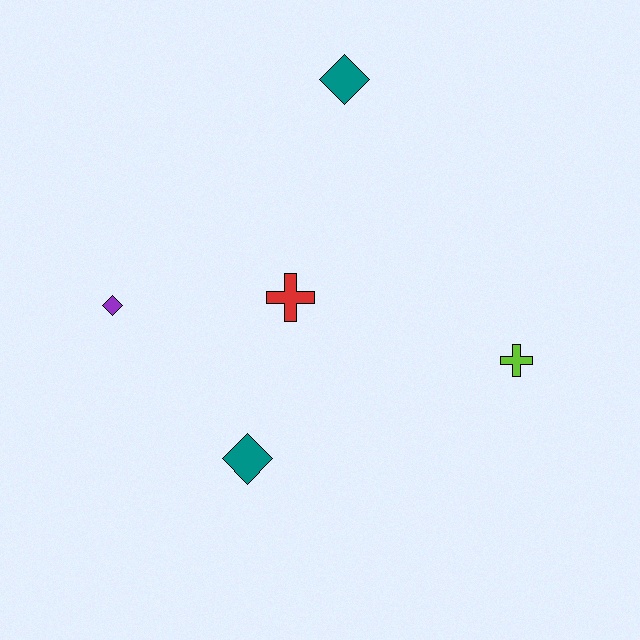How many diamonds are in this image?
There are 3 diamonds.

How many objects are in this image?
There are 5 objects.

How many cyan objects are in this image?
There are no cyan objects.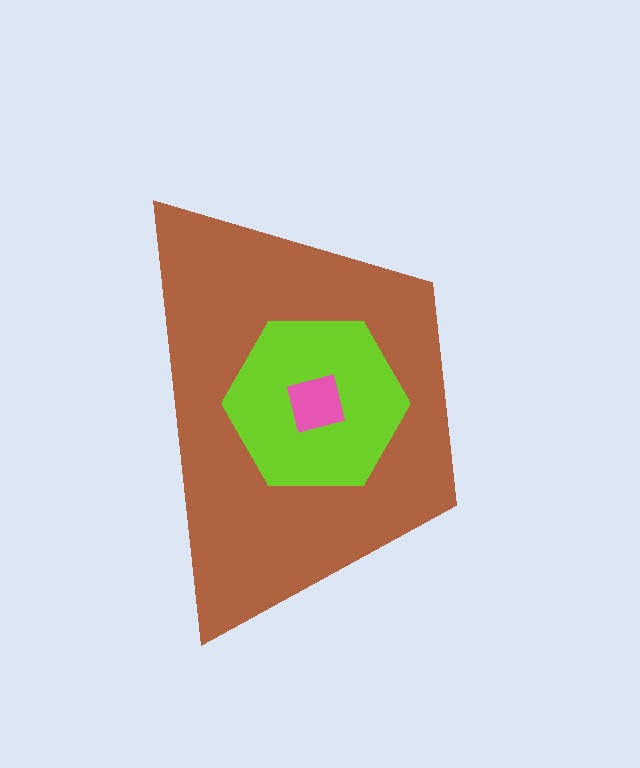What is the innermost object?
The pink square.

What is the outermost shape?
The brown trapezoid.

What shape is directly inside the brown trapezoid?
The lime hexagon.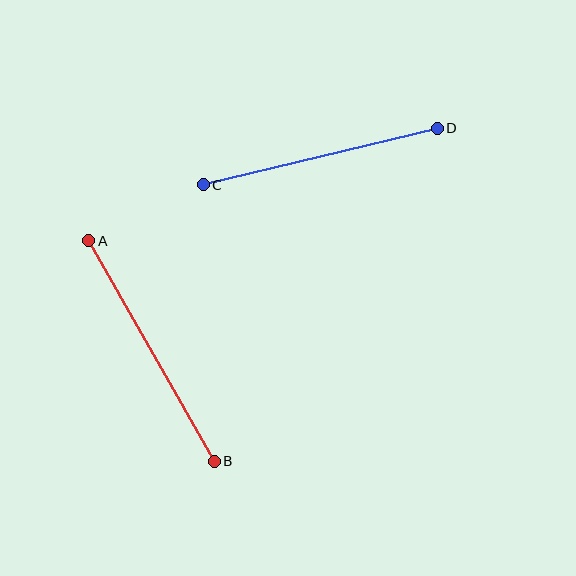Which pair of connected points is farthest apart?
Points A and B are farthest apart.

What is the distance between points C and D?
The distance is approximately 241 pixels.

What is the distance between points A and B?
The distance is approximately 254 pixels.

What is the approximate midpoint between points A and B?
The midpoint is at approximately (151, 351) pixels.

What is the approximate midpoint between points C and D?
The midpoint is at approximately (320, 156) pixels.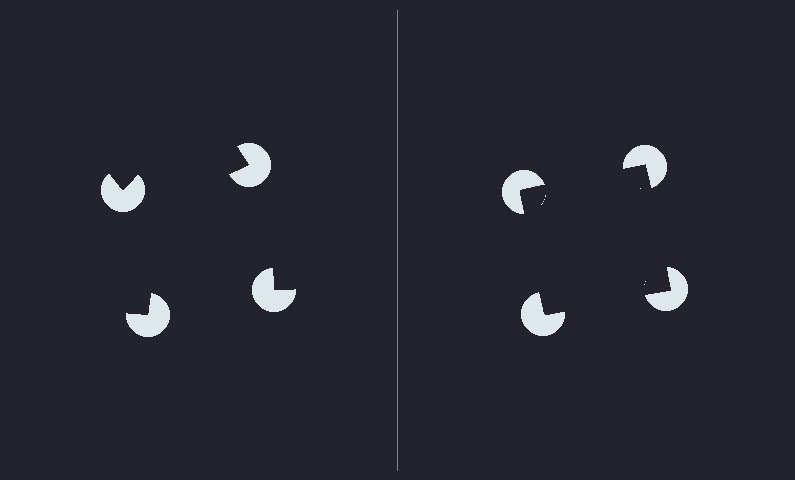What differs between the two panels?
The pac-man discs are positioned identically on both sides; only the wedge orientations differ. On the right they align to a square; on the left they are misaligned.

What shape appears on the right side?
An illusory square.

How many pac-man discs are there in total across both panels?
8 — 4 on each side.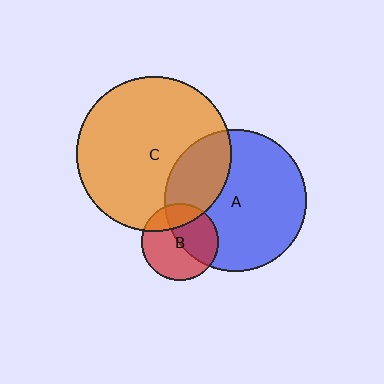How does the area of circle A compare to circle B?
Approximately 3.4 times.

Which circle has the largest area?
Circle C (orange).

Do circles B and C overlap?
Yes.